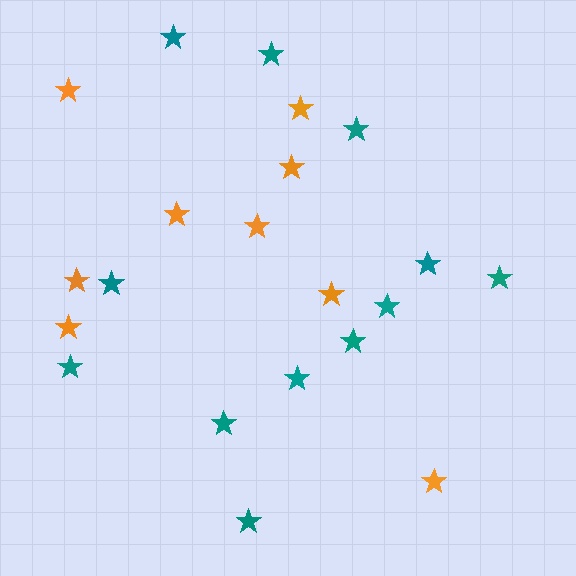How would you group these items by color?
There are 2 groups: one group of teal stars (12) and one group of orange stars (9).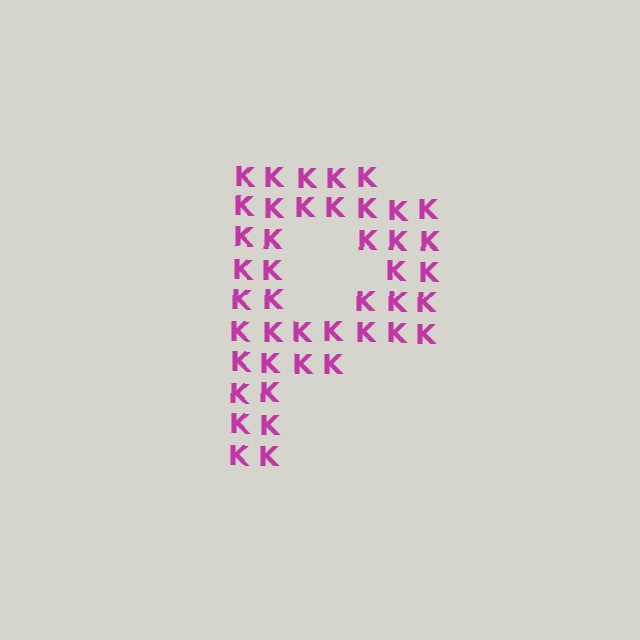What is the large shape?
The large shape is the letter P.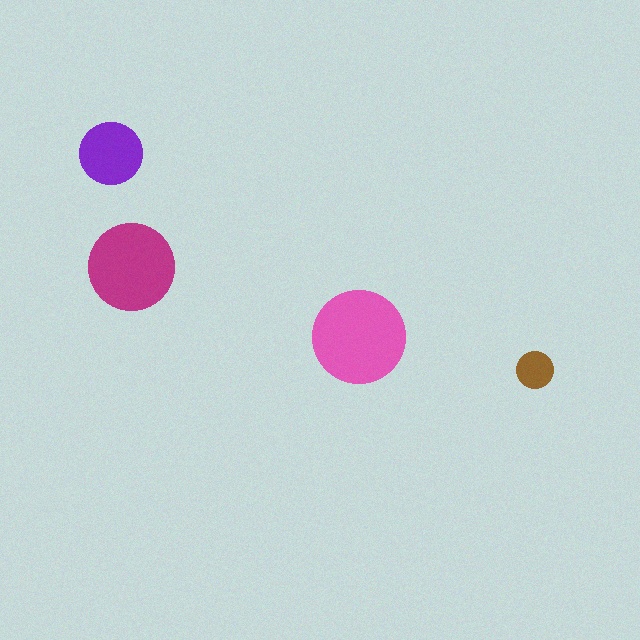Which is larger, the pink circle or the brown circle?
The pink one.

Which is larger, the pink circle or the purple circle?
The pink one.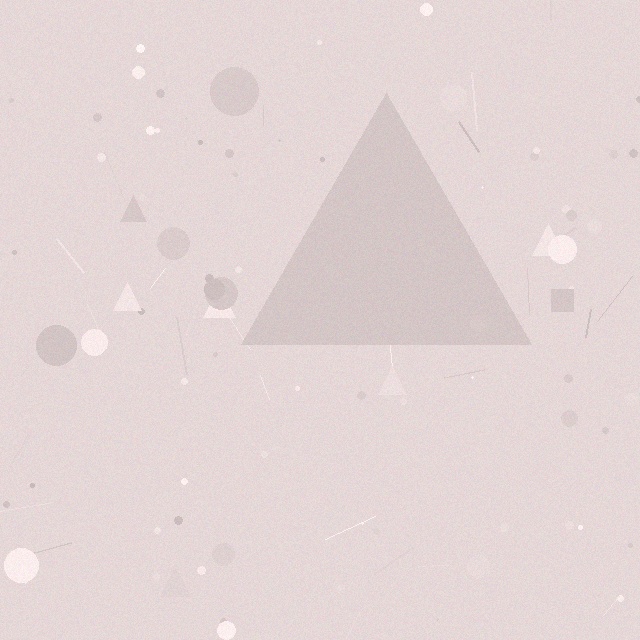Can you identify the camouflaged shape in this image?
The camouflaged shape is a triangle.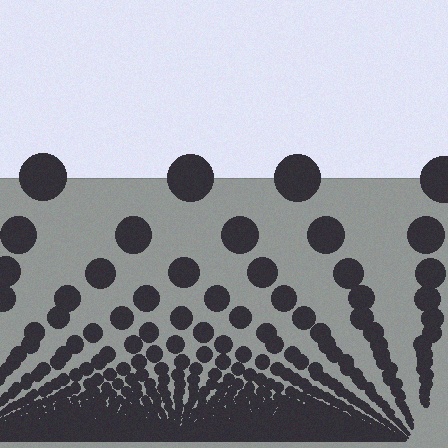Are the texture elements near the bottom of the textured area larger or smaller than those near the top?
Smaller. The gradient is inverted — elements near the bottom are smaller and denser.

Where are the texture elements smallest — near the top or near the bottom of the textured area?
Near the bottom.